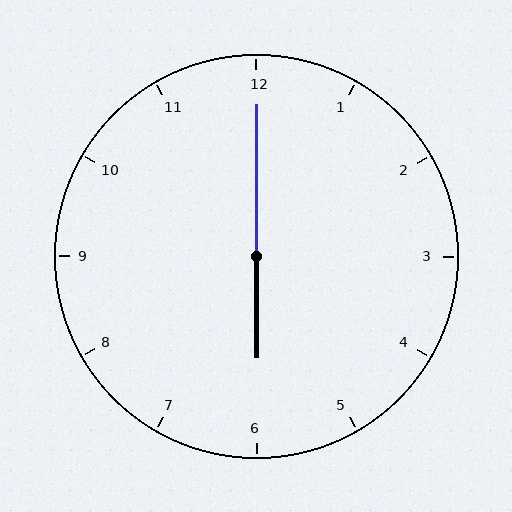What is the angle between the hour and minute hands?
Approximately 180 degrees.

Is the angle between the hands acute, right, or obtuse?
It is obtuse.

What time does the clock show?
6:00.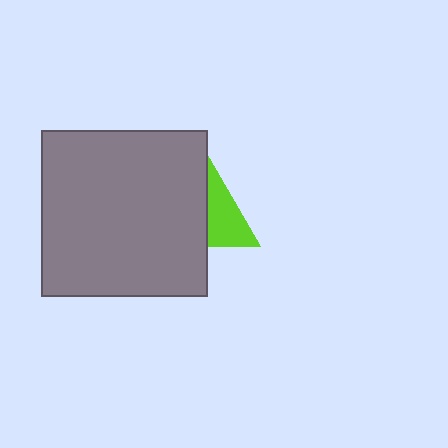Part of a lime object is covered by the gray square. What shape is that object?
It is a triangle.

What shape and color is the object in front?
The object in front is a gray square.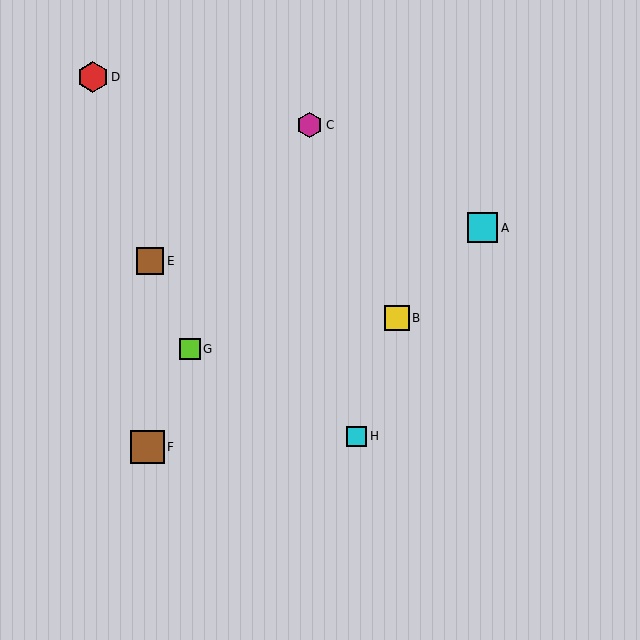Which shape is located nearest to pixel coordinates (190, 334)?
The lime square (labeled G) at (190, 349) is nearest to that location.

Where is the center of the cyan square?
The center of the cyan square is at (483, 228).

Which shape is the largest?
The brown square (labeled F) is the largest.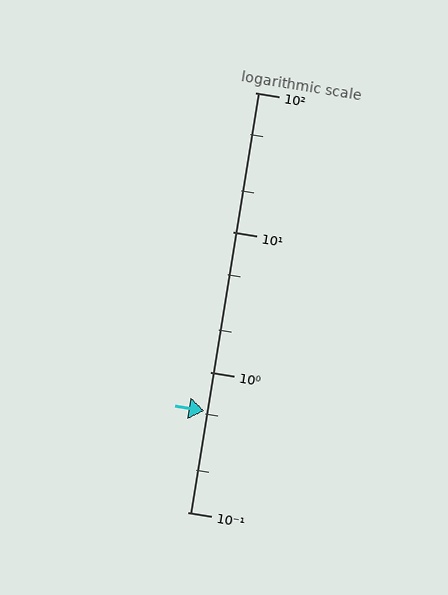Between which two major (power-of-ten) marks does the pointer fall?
The pointer is between 0.1 and 1.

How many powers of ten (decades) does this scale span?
The scale spans 3 decades, from 0.1 to 100.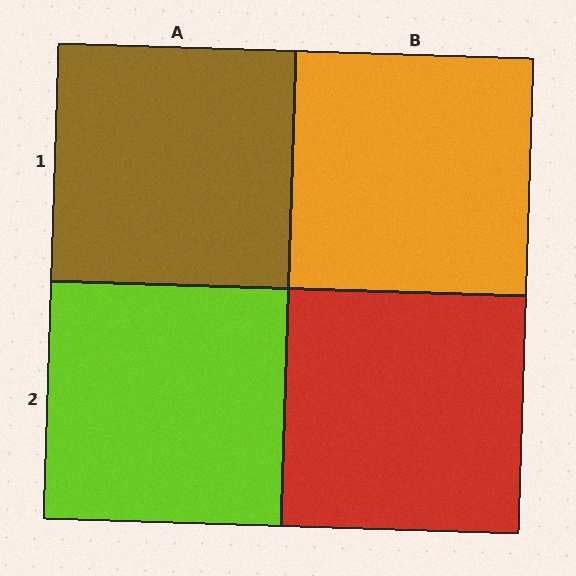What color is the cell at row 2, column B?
Red.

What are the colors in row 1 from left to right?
Brown, orange.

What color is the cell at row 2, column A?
Lime.